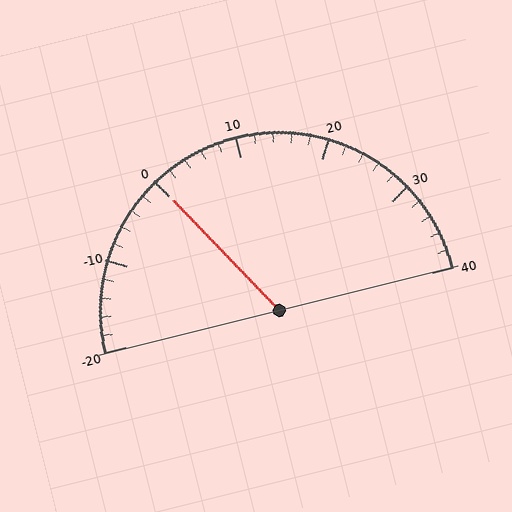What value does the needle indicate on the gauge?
The needle indicates approximately 0.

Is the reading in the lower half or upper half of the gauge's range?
The reading is in the lower half of the range (-20 to 40).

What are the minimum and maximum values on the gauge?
The gauge ranges from -20 to 40.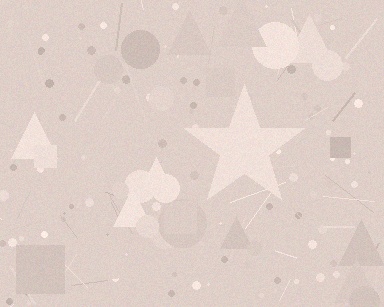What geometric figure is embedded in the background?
A star is embedded in the background.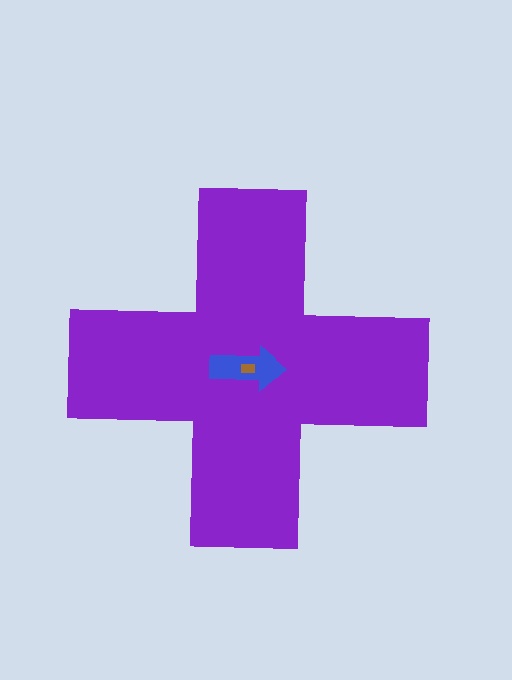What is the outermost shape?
The purple cross.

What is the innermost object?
The brown rectangle.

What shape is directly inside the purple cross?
The blue arrow.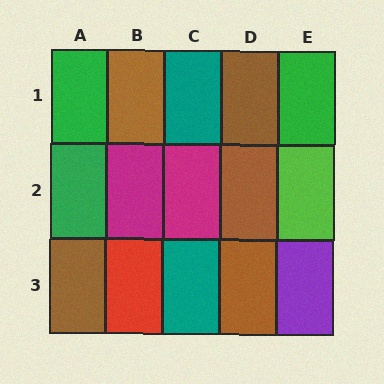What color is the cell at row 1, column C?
Teal.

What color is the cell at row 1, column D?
Brown.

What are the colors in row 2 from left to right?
Green, magenta, magenta, brown, lime.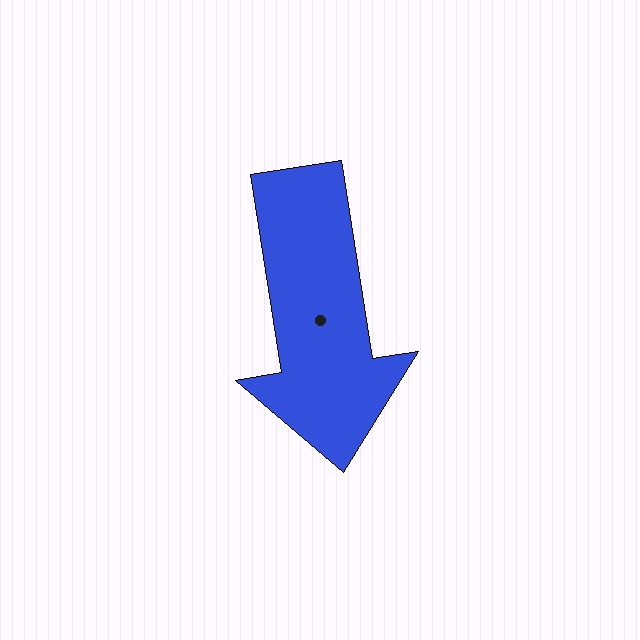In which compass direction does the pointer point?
South.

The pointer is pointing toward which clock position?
Roughly 6 o'clock.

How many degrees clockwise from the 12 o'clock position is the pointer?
Approximately 171 degrees.